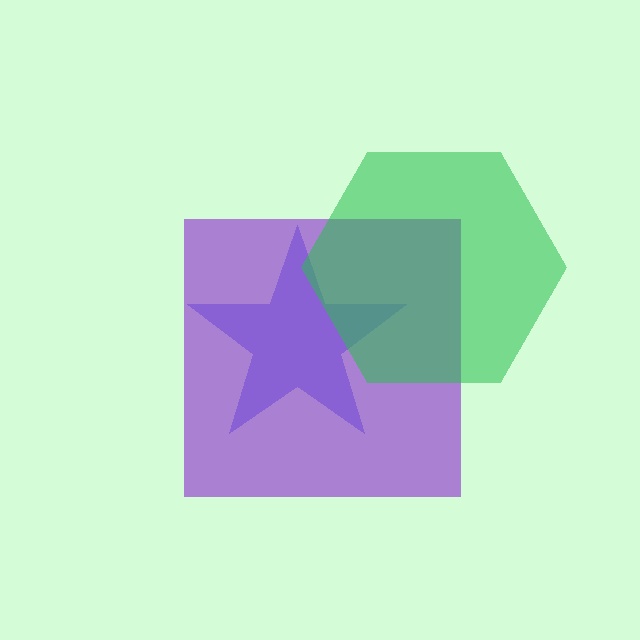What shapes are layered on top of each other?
The layered shapes are: a blue star, a purple square, a green hexagon.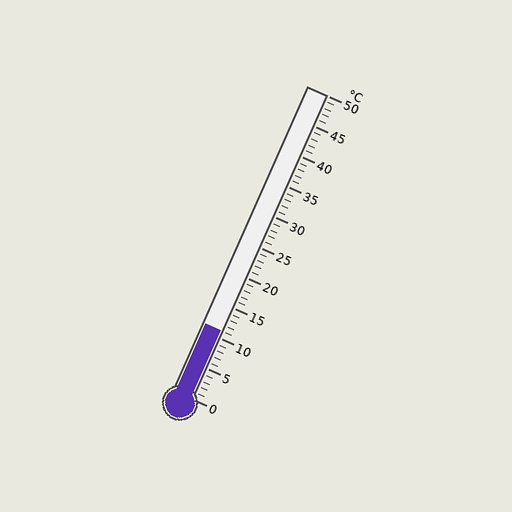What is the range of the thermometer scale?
The thermometer scale ranges from 0°C to 50°C.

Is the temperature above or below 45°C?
The temperature is below 45°C.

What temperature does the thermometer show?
The thermometer shows approximately 11°C.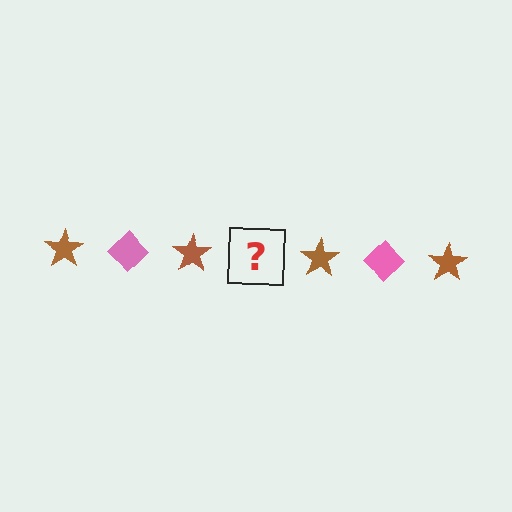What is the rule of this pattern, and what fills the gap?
The rule is that the pattern alternates between brown star and pink diamond. The gap should be filled with a pink diamond.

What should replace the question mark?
The question mark should be replaced with a pink diamond.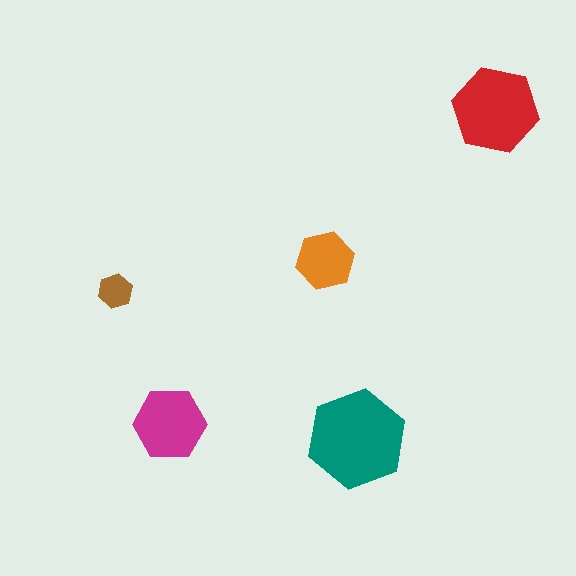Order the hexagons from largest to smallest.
the teal one, the red one, the magenta one, the orange one, the brown one.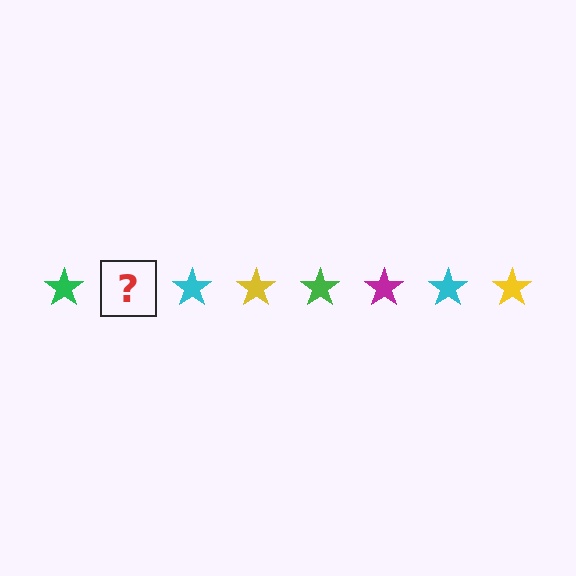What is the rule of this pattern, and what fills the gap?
The rule is that the pattern cycles through green, magenta, cyan, yellow stars. The gap should be filled with a magenta star.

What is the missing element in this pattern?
The missing element is a magenta star.